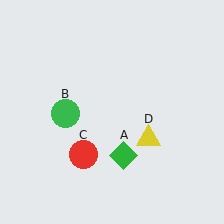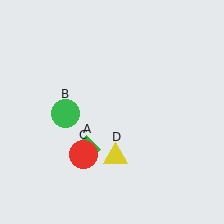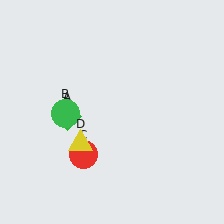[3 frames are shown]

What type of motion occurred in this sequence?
The green diamond (object A), yellow triangle (object D) rotated clockwise around the center of the scene.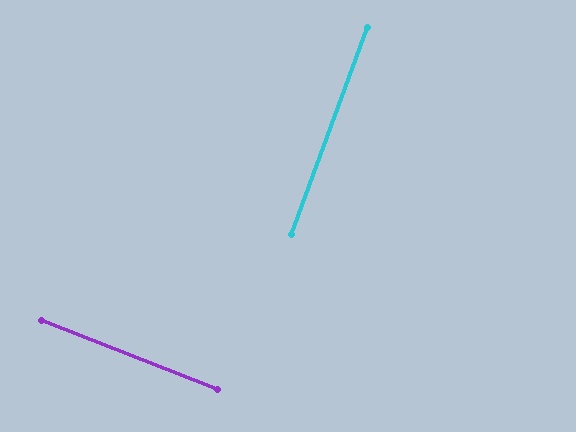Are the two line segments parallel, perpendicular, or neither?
Perpendicular — they meet at approximately 89°.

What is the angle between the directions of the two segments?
Approximately 89 degrees.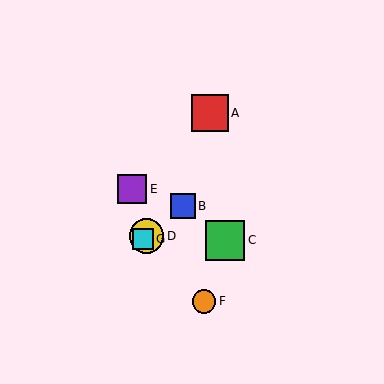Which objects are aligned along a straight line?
Objects B, D, G are aligned along a straight line.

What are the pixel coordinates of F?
Object F is at (204, 301).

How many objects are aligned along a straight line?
3 objects (B, D, G) are aligned along a straight line.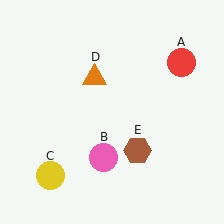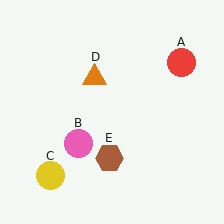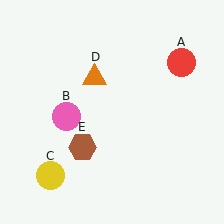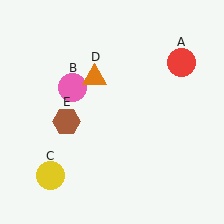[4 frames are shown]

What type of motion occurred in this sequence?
The pink circle (object B), brown hexagon (object E) rotated clockwise around the center of the scene.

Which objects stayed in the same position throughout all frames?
Red circle (object A) and yellow circle (object C) and orange triangle (object D) remained stationary.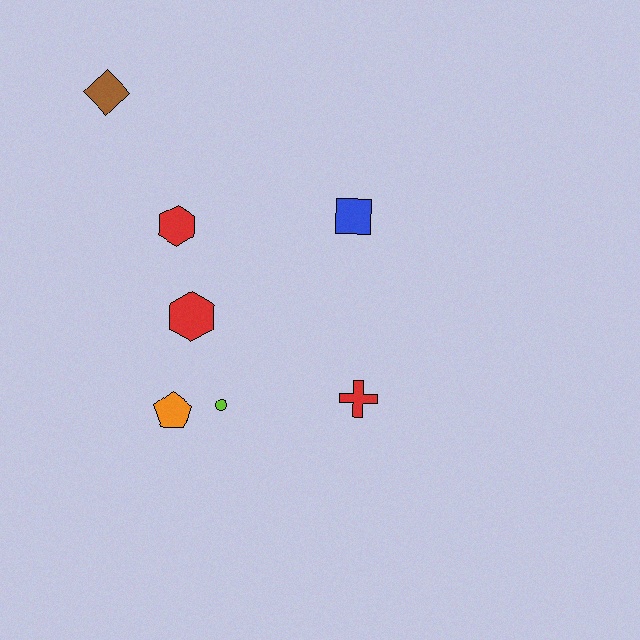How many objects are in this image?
There are 7 objects.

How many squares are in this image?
There is 1 square.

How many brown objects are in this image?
There is 1 brown object.